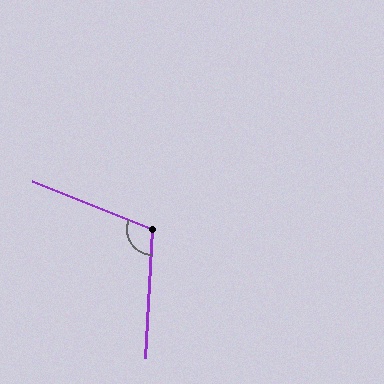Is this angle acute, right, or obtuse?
It is obtuse.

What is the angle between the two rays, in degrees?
Approximately 108 degrees.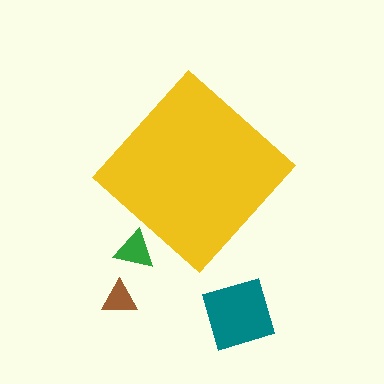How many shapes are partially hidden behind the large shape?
1 shape is partially hidden.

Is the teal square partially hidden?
No, the teal square is fully visible.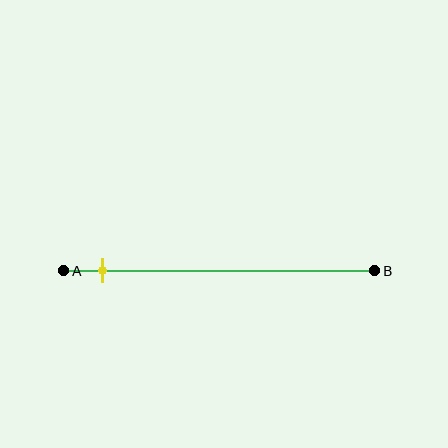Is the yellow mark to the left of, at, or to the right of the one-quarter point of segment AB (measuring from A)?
The yellow mark is to the left of the one-quarter point of segment AB.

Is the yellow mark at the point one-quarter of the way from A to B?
No, the mark is at about 15% from A, not at the 25% one-quarter point.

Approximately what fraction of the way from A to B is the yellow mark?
The yellow mark is approximately 15% of the way from A to B.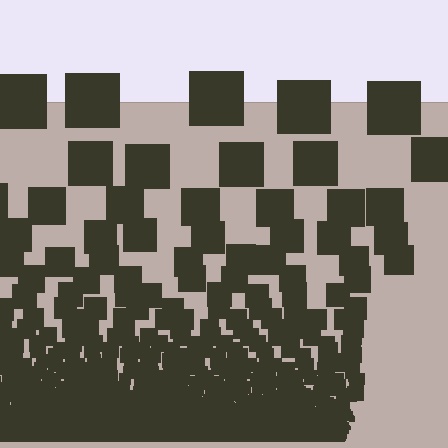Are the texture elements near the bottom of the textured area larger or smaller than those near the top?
Smaller. The gradient is inverted — elements near the bottom are smaller and denser.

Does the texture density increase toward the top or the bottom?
Density increases toward the bottom.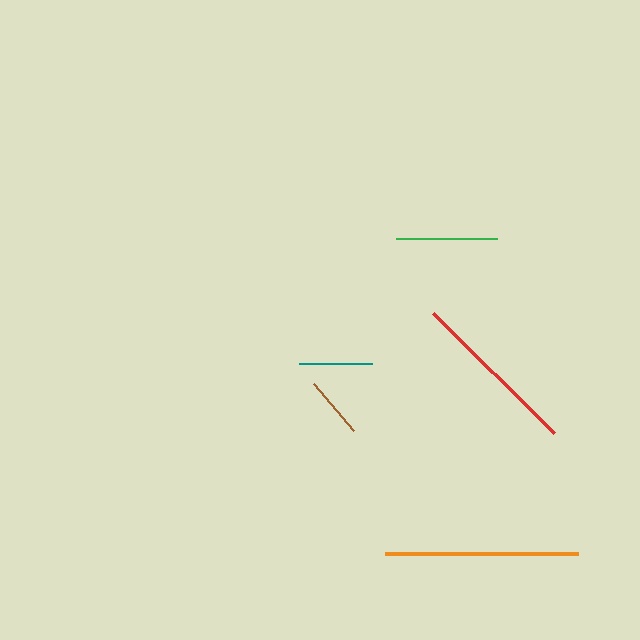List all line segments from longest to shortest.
From longest to shortest: orange, red, green, teal, brown.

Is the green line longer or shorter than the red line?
The red line is longer than the green line.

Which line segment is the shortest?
The brown line is the shortest at approximately 61 pixels.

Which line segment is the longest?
The orange line is the longest at approximately 193 pixels.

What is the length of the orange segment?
The orange segment is approximately 193 pixels long.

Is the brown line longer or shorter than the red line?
The red line is longer than the brown line.